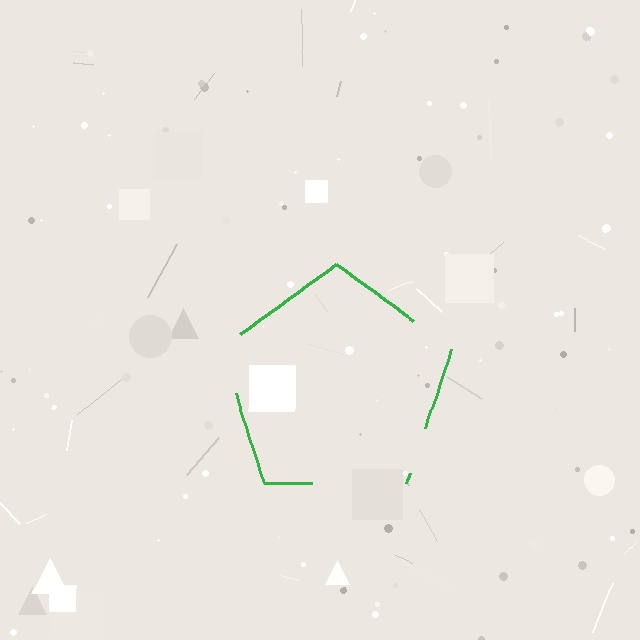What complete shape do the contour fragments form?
The contour fragments form a pentagon.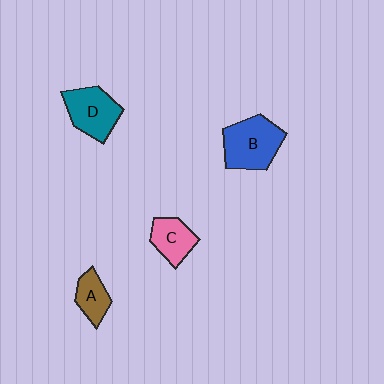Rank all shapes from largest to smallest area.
From largest to smallest: B (blue), D (teal), C (pink), A (brown).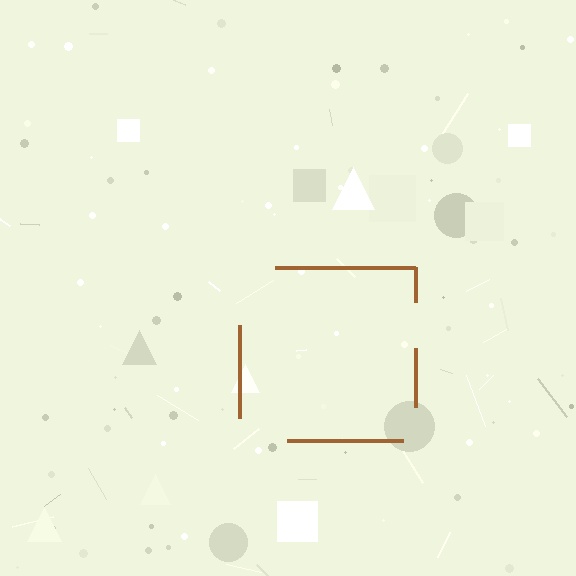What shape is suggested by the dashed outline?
The dashed outline suggests a square.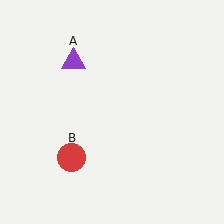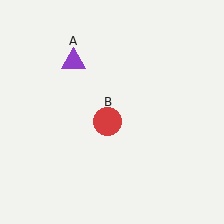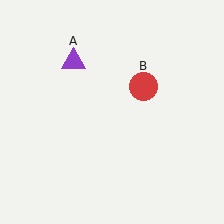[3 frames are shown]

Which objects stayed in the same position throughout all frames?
Purple triangle (object A) remained stationary.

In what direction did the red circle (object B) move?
The red circle (object B) moved up and to the right.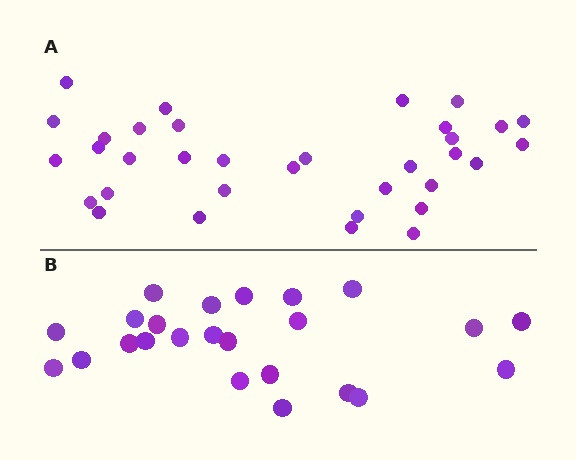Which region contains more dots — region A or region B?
Region A (the top region) has more dots.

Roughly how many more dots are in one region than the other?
Region A has roughly 10 or so more dots than region B.